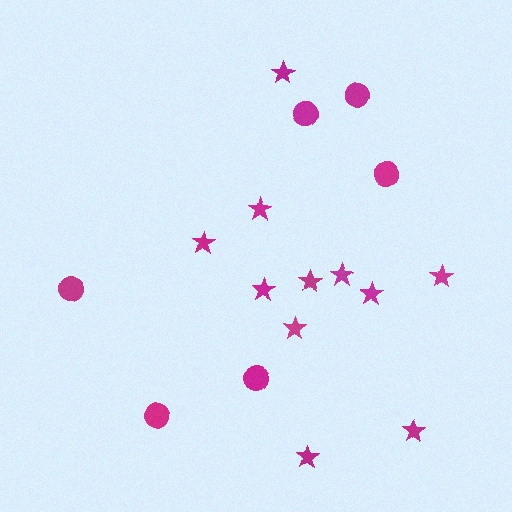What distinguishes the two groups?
There are 2 groups: one group of stars (11) and one group of circles (6).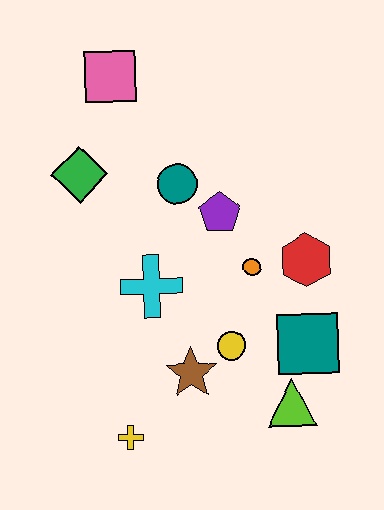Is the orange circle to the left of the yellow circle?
No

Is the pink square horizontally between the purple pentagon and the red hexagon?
No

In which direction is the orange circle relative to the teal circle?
The orange circle is below the teal circle.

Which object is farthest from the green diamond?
The lime triangle is farthest from the green diamond.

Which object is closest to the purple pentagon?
The teal circle is closest to the purple pentagon.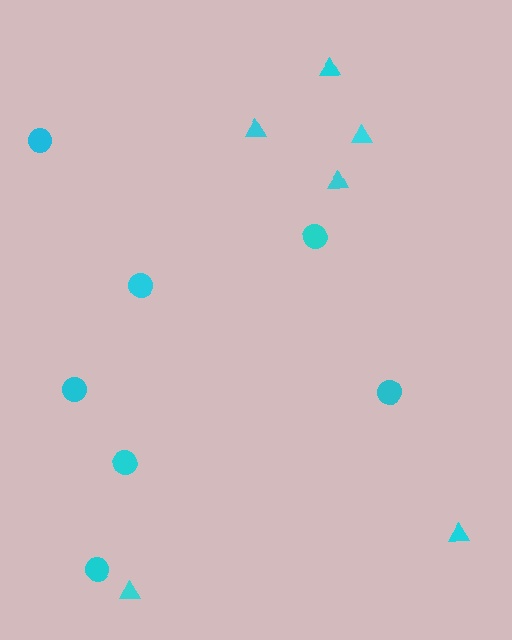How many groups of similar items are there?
There are 2 groups: one group of triangles (6) and one group of circles (7).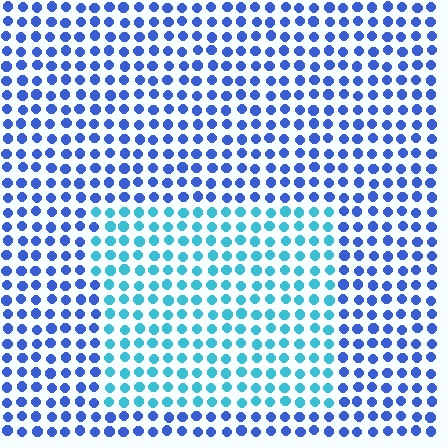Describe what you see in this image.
The image is filled with small blue elements in a uniform arrangement. A rectangle-shaped region is visible where the elements are tinted to a slightly different hue, forming a subtle color boundary.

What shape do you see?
I see a rectangle.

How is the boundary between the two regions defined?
The boundary is defined purely by a slight shift in hue (about 39 degrees). Spacing, size, and orientation are identical on both sides.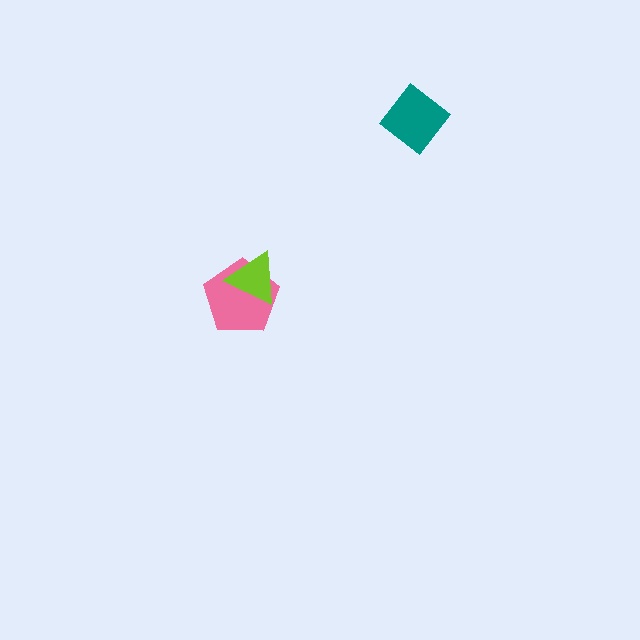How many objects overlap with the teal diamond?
0 objects overlap with the teal diamond.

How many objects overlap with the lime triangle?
1 object overlaps with the lime triangle.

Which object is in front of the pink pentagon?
The lime triangle is in front of the pink pentagon.